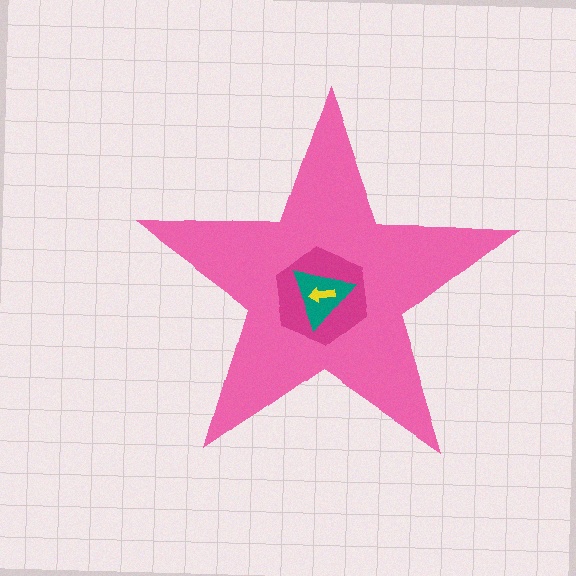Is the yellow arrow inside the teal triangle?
Yes.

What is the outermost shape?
The pink star.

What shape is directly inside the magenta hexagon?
The teal triangle.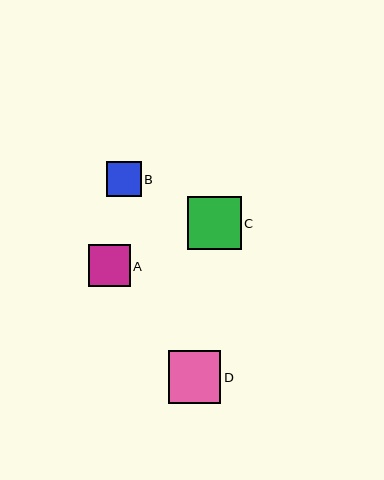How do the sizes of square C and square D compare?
Square C and square D are approximately the same size.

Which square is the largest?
Square C is the largest with a size of approximately 53 pixels.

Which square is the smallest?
Square B is the smallest with a size of approximately 35 pixels.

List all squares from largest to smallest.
From largest to smallest: C, D, A, B.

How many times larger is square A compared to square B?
Square A is approximately 1.2 times the size of square B.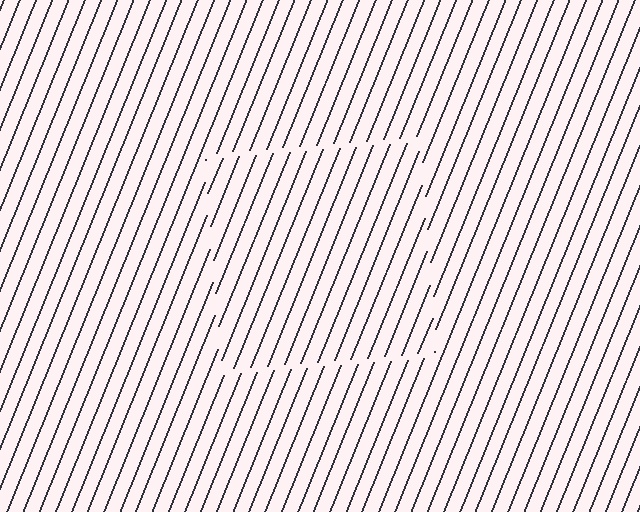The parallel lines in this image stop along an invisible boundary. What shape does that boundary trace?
An illusory square. The interior of the shape contains the same grating, shifted by half a period — the contour is defined by the phase discontinuity where line-ends from the inner and outer gratings abut.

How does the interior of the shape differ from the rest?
The interior of the shape contains the same grating, shifted by half a period — the contour is defined by the phase discontinuity where line-ends from the inner and outer gratings abut.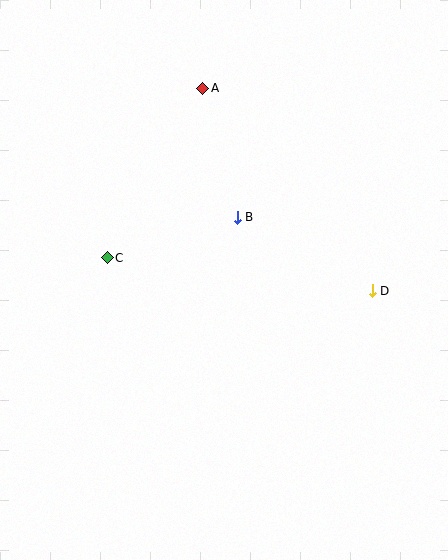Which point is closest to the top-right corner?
Point A is closest to the top-right corner.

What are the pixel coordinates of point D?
Point D is at (372, 291).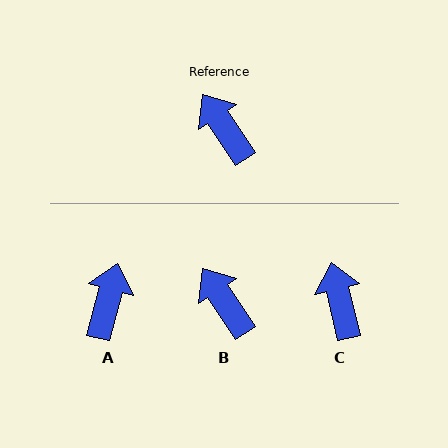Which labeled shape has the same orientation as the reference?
B.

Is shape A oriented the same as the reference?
No, it is off by about 48 degrees.